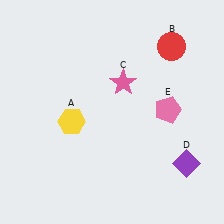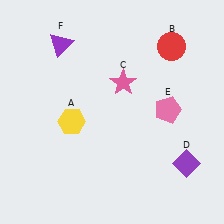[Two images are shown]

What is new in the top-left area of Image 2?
A purple triangle (F) was added in the top-left area of Image 2.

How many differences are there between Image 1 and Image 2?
There is 1 difference between the two images.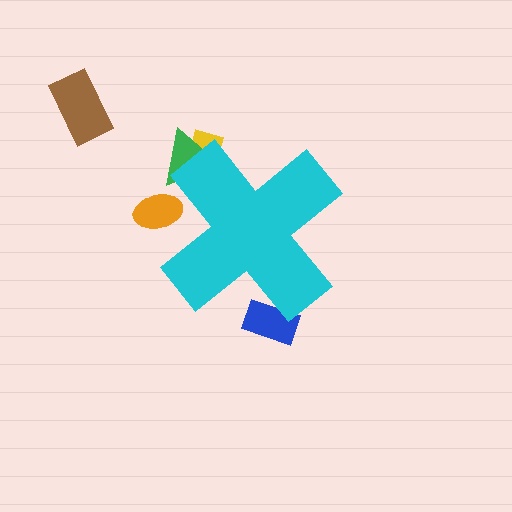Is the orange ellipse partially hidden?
Yes, the orange ellipse is partially hidden behind the cyan cross.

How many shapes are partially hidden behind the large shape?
4 shapes are partially hidden.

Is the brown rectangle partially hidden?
No, the brown rectangle is fully visible.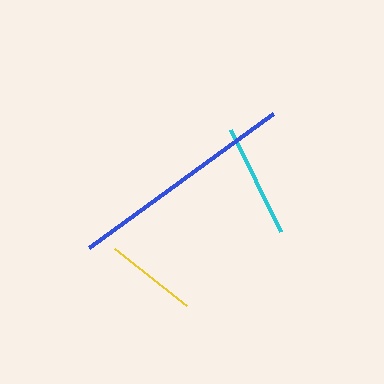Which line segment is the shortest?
The yellow line is the shortest at approximately 91 pixels.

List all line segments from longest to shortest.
From longest to shortest: blue, cyan, yellow.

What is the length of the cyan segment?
The cyan segment is approximately 113 pixels long.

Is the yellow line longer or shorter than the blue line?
The blue line is longer than the yellow line.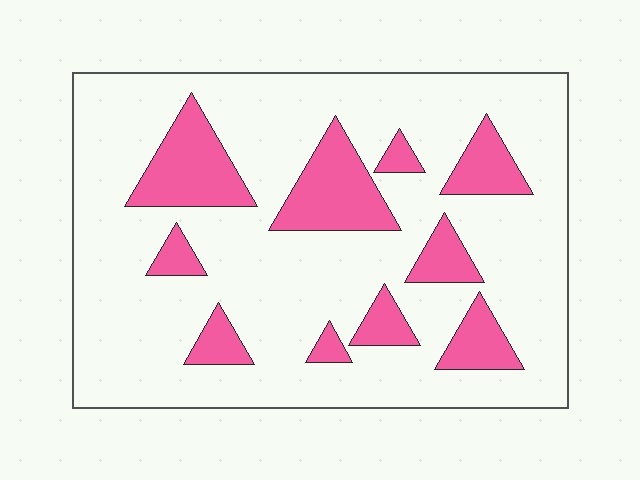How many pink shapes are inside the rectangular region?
10.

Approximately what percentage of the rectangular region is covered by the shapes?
Approximately 20%.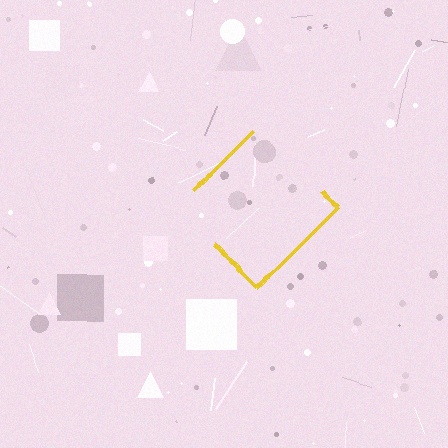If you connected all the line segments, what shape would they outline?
They would outline a diamond.